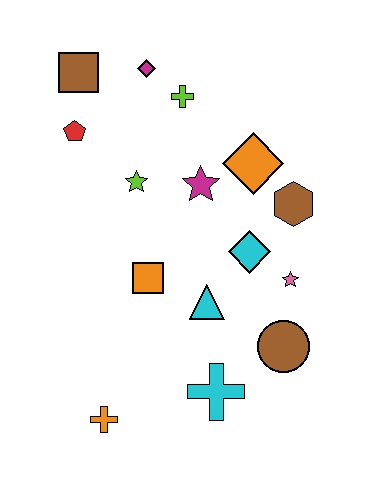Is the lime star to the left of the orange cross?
No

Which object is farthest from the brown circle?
The brown square is farthest from the brown circle.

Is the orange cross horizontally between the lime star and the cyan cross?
No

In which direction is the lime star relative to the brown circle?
The lime star is above the brown circle.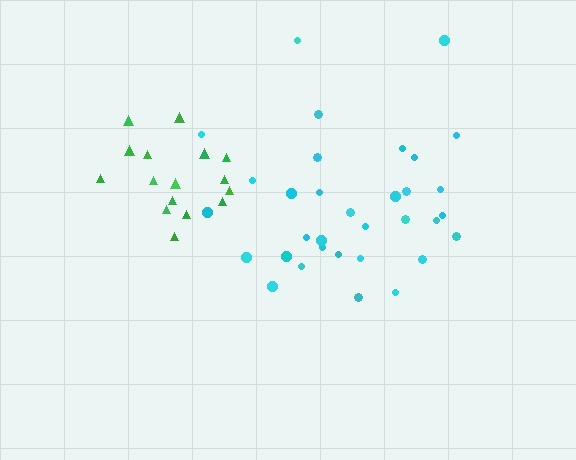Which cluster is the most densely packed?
Green.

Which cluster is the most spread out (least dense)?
Cyan.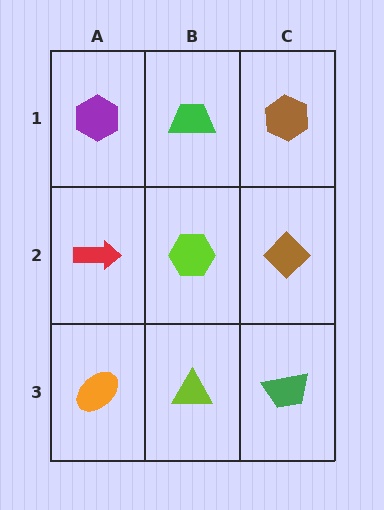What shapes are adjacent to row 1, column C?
A brown diamond (row 2, column C), a green trapezoid (row 1, column B).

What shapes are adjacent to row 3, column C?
A brown diamond (row 2, column C), a lime triangle (row 3, column B).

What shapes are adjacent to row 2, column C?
A brown hexagon (row 1, column C), a green trapezoid (row 3, column C), a lime hexagon (row 2, column B).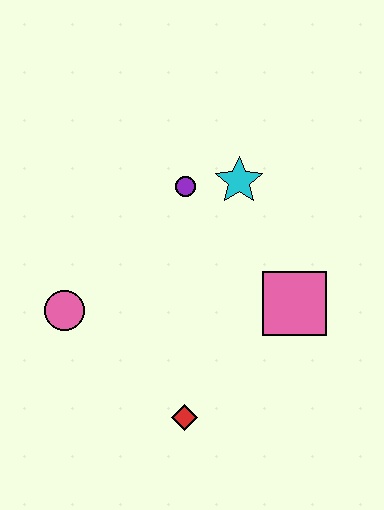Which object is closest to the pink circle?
The red diamond is closest to the pink circle.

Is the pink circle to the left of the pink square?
Yes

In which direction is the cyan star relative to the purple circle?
The cyan star is to the right of the purple circle.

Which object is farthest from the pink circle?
The pink square is farthest from the pink circle.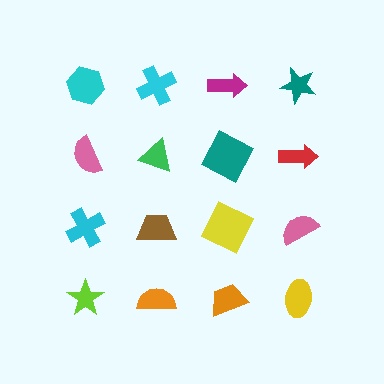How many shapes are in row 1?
4 shapes.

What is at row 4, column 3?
An orange trapezoid.